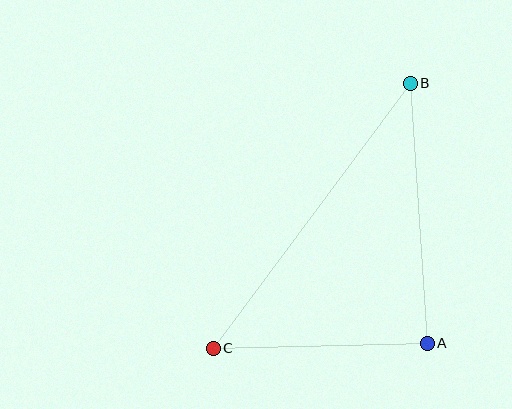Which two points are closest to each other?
Points A and C are closest to each other.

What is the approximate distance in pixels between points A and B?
The distance between A and B is approximately 260 pixels.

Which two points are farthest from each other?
Points B and C are farthest from each other.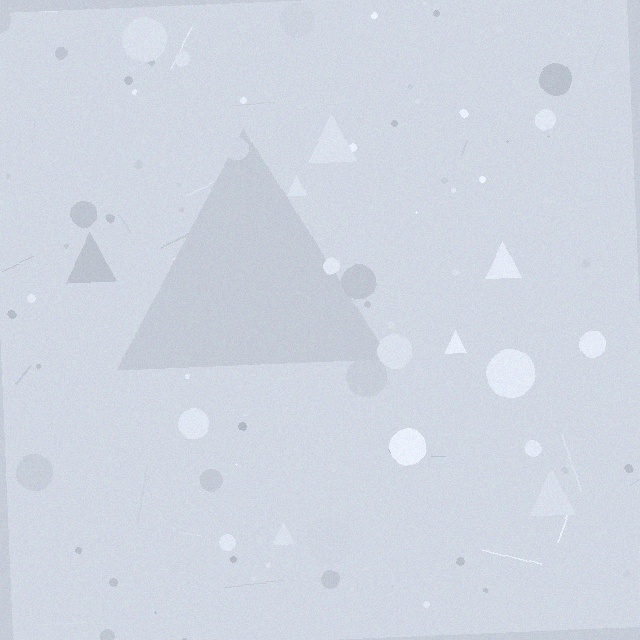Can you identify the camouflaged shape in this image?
The camouflaged shape is a triangle.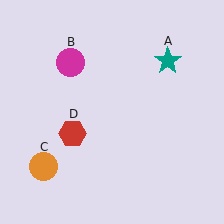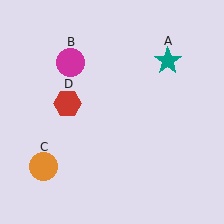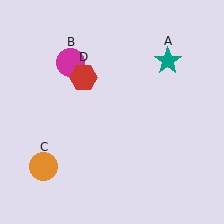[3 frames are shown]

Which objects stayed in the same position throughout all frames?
Teal star (object A) and magenta circle (object B) and orange circle (object C) remained stationary.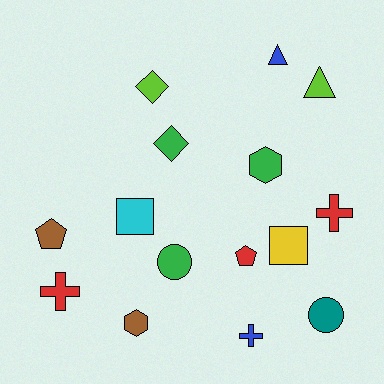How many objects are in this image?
There are 15 objects.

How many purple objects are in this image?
There are no purple objects.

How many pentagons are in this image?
There are 2 pentagons.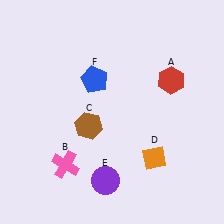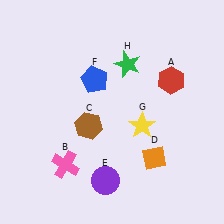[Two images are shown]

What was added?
A yellow star (G), a green star (H) were added in Image 2.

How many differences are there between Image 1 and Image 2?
There are 2 differences between the two images.